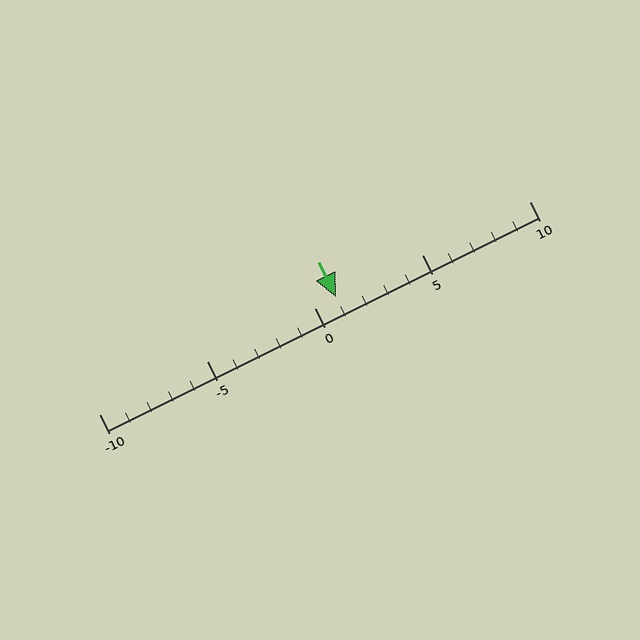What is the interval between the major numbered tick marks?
The major tick marks are spaced 5 units apart.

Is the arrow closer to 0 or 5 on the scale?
The arrow is closer to 0.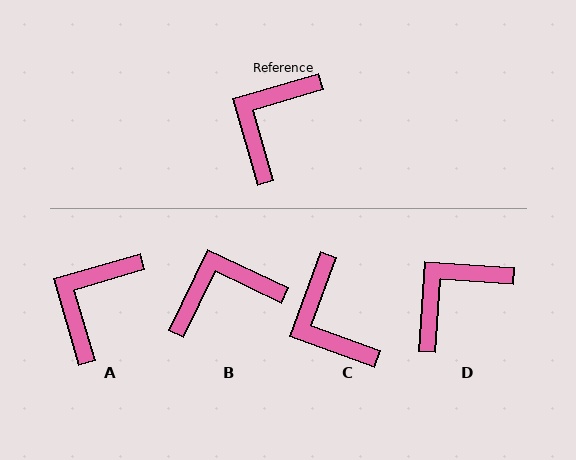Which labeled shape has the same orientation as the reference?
A.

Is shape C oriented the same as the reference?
No, it is off by about 53 degrees.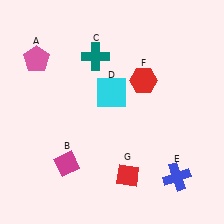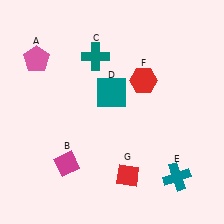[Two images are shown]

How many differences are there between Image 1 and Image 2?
There are 2 differences between the two images.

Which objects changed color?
D changed from cyan to teal. E changed from blue to teal.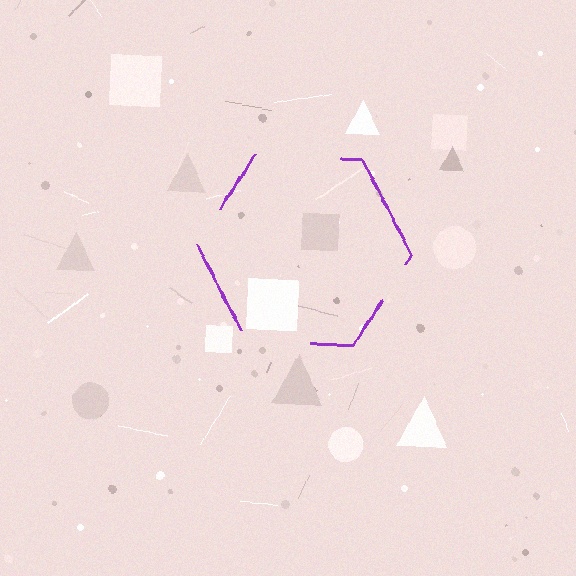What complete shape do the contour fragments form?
The contour fragments form a hexagon.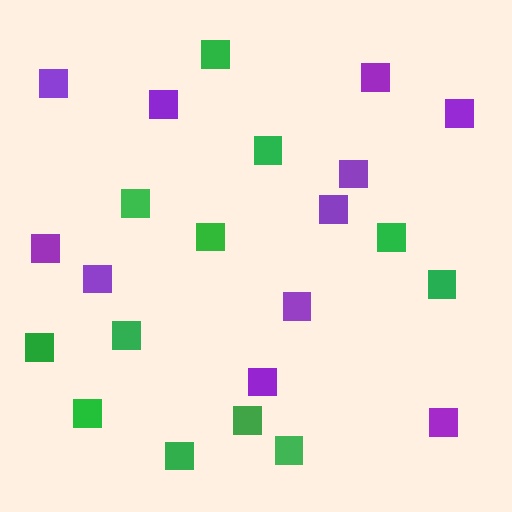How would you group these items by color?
There are 2 groups: one group of green squares (12) and one group of purple squares (11).